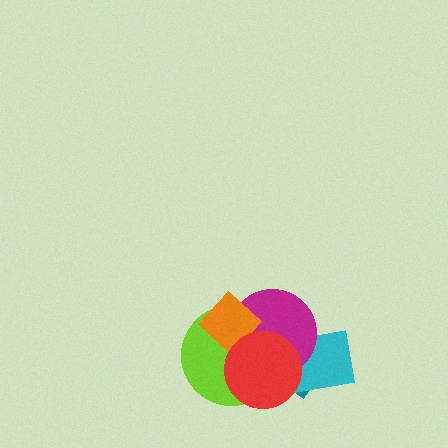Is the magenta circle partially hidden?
Yes, it is partially covered by another shape.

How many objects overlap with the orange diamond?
4 objects overlap with the orange diamond.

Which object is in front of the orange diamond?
The red circle is in front of the orange diamond.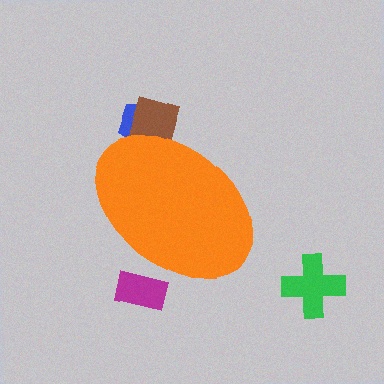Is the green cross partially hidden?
No, the green cross is fully visible.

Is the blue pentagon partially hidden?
Yes, the blue pentagon is partially hidden behind the orange ellipse.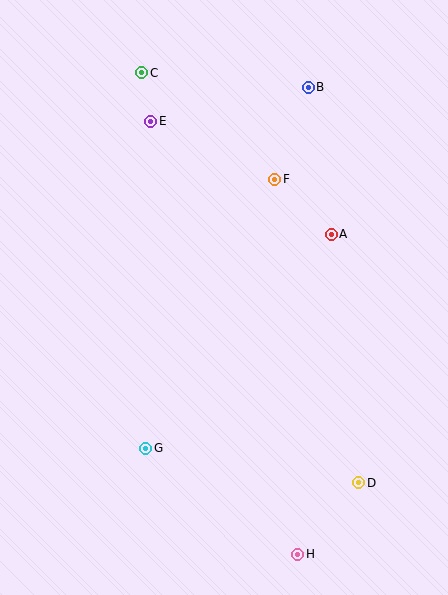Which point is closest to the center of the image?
Point A at (331, 234) is closest to the center.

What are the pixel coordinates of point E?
Point E is at (151, 121).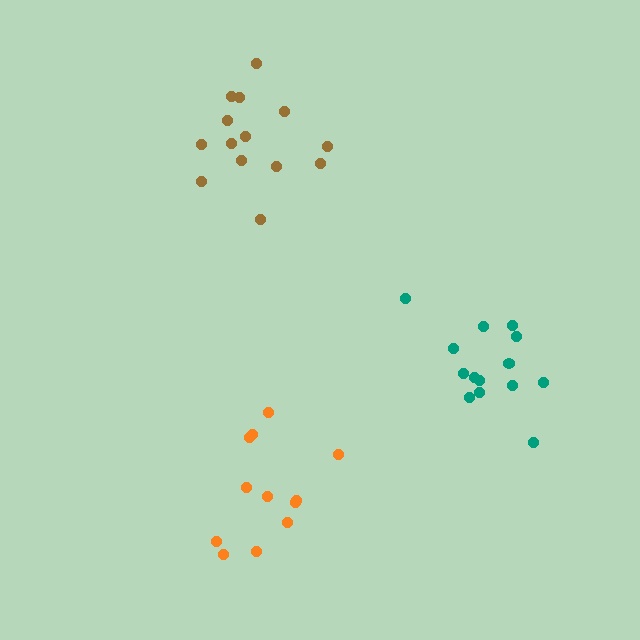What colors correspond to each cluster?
The clusters are colored: teal, brown, orange.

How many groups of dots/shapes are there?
There are 3 groups.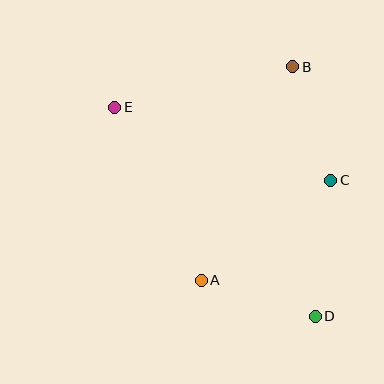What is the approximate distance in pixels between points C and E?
The distance between C and E is approximately 228 pixels.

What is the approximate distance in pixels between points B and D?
The distance between B and D is approximately 250 pixels.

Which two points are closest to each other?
Points B and C are closest to each other.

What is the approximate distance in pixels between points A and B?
The distance between A and B is approximately 232 pixels.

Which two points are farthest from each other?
Points D and E are farthest from each other.